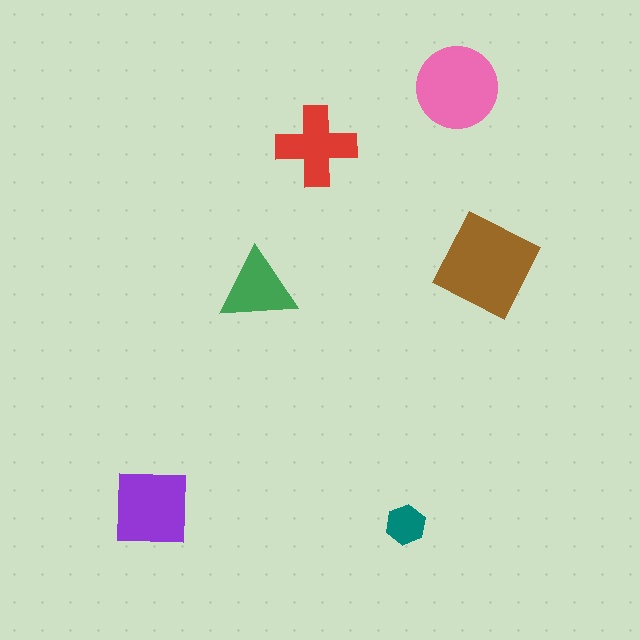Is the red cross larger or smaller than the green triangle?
Larger.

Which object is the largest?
The brown diamond.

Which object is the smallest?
The teal hexagon.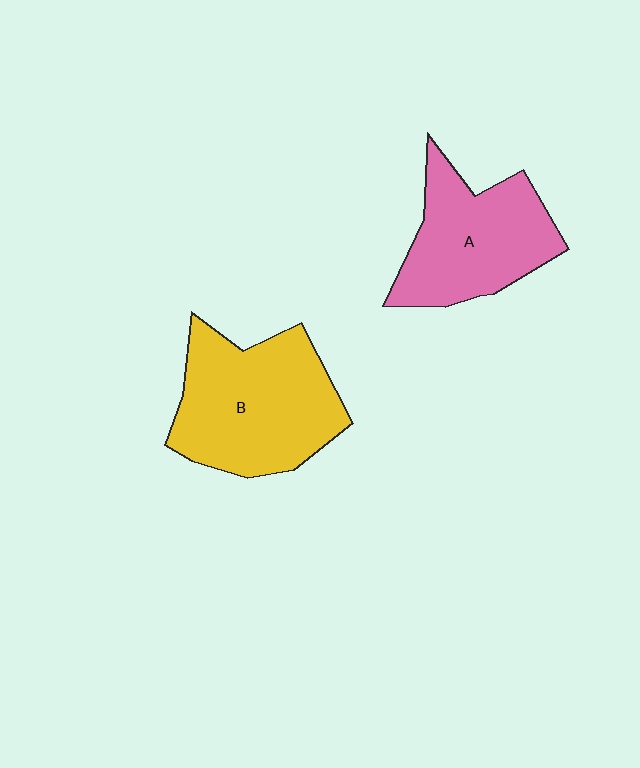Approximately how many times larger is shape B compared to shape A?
Approximately 1.2 times.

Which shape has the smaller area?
Shape A (pink).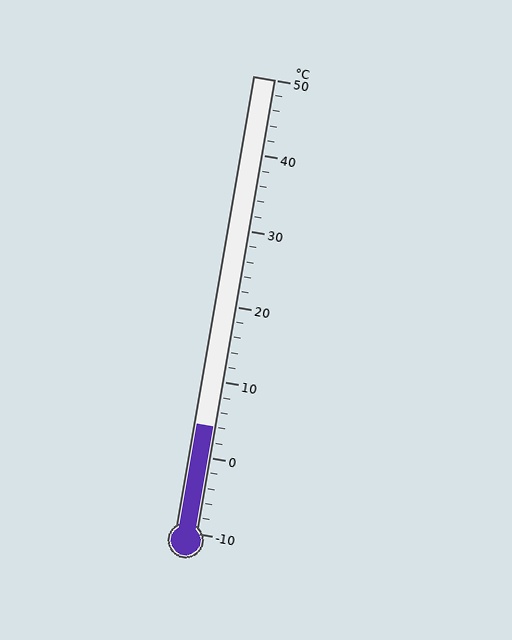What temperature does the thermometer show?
The thermometer shows approximately 4°C.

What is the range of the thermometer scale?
The thermometer scale ranges from -10°C to 50°C.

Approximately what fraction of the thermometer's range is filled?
The thermometer is filled to approximately 25% of its range.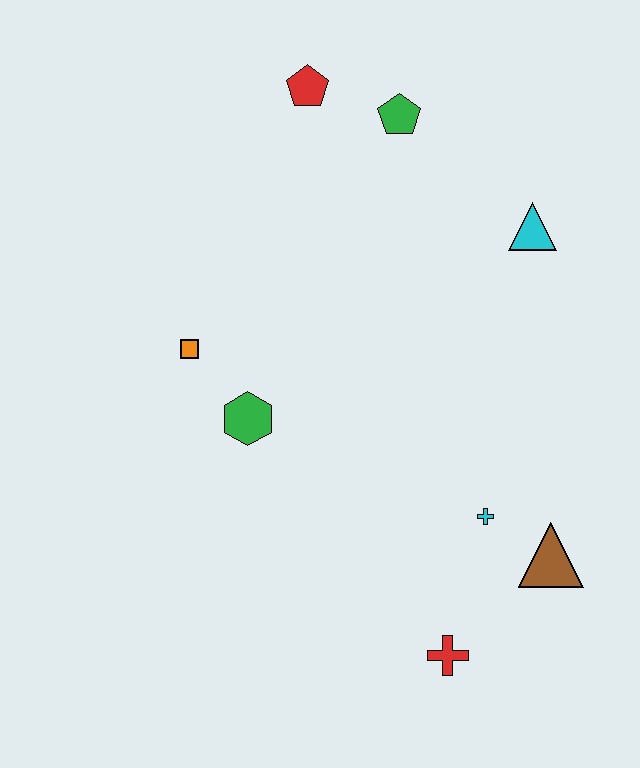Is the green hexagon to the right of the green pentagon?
No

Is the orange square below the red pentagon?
Yes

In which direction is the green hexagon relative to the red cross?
The green hexagon is above the red cross.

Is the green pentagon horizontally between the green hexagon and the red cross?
Yes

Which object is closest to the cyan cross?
The brown triangle is closest to the cyan cross.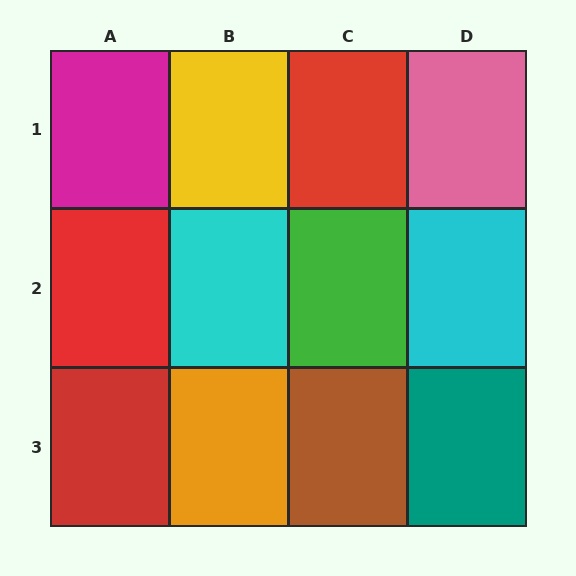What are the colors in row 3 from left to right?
Red, orange, brown, teal.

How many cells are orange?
1 cell is orange.